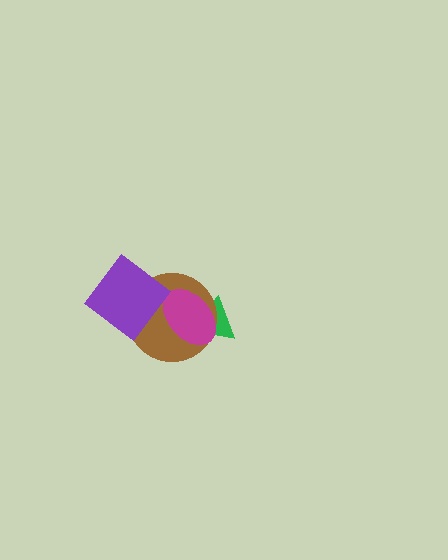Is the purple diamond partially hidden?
No, no other shape covers it.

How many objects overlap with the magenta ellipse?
3 objects overlap with the magenta ellipse.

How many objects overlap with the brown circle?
3 objects overlap with the brown circle.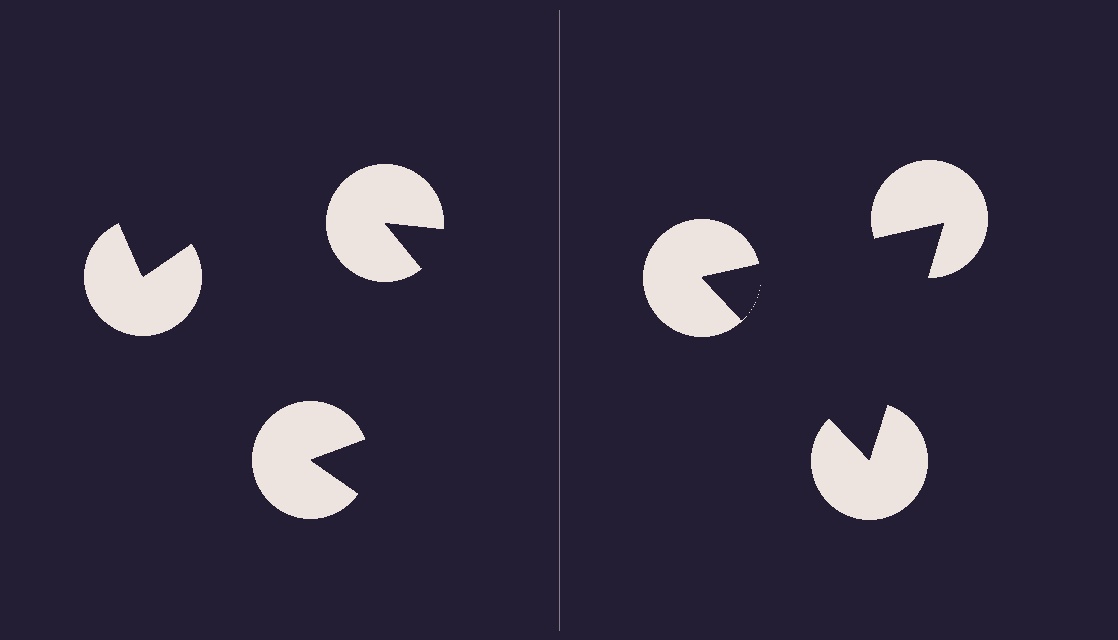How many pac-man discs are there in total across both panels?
6 — 3 on each side.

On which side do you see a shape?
An illusory triangle appears on the right side. On the left side the wedge cuts are rotated, so no coherent shape forms.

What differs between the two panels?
The pac-man discs are positioned identically on both sides; only the wedge orientations differ. On the right they align to a triangle; on the left they are misaligned.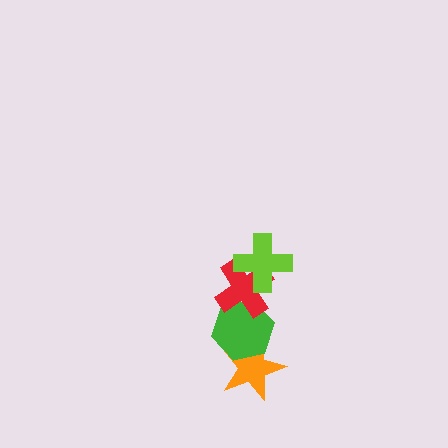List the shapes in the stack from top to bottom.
From top to bottom: the lime cross, the red cross, the green hexagon, the orange star.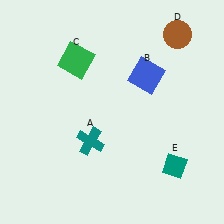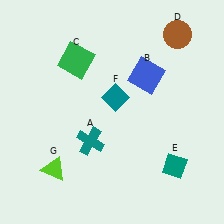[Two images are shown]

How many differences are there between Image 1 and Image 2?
There are 2 differences between the two images.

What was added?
A teal diamond (F), a lime triangle (G) were added in Image 2.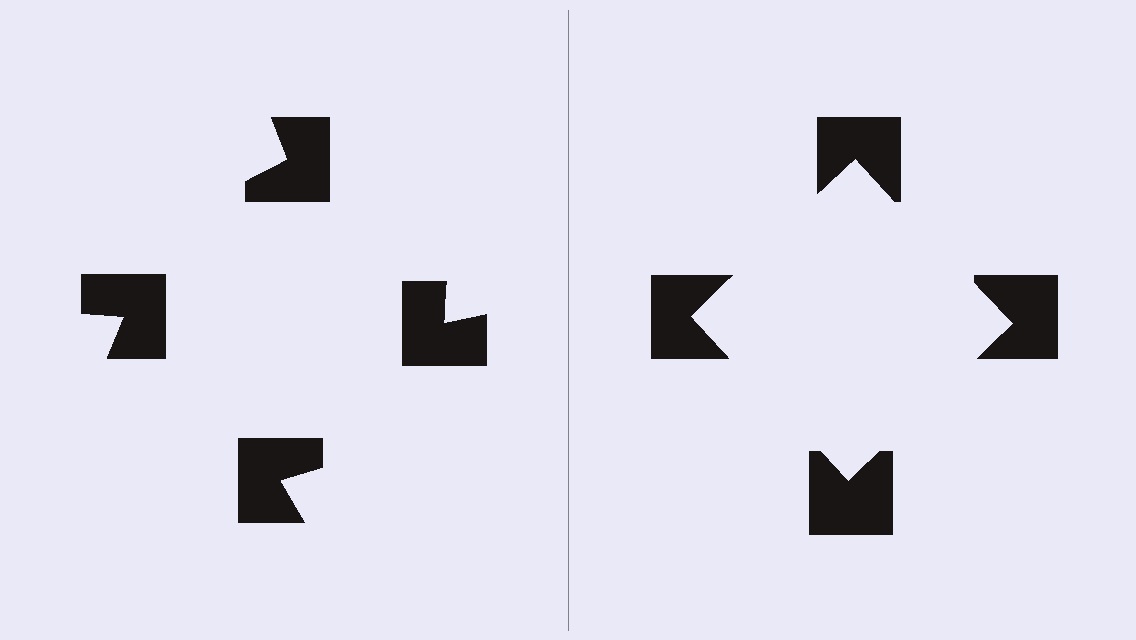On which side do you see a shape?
An illusory square appears on the right side. On the left side the wedge cuts are rotated, so no coherent shape forms.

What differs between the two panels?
The notched squares are positioned identically on both sides; only the wedge orientations differ. On the right they align to a square; on the left they are misaligned.